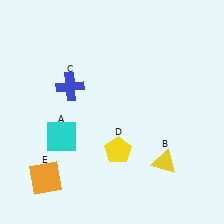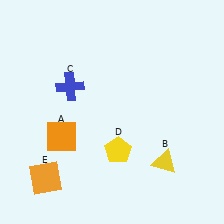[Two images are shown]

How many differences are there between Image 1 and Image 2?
There is 1 difference between the two images.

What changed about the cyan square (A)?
In Image 1, A is cyan. In Image 2, it changed to orange.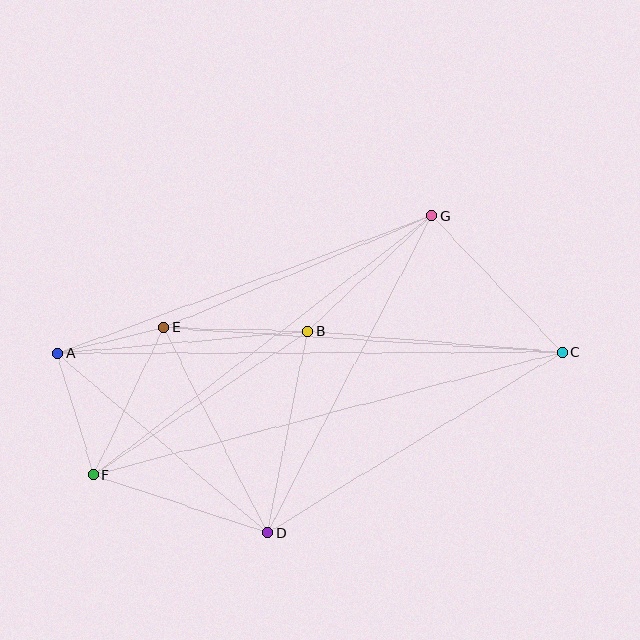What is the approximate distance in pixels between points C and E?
The distance between C and E is approximately 399 pixels.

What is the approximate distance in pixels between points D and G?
The distance between D and G is approximately 357 pixels.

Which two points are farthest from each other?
Points A and C are farthest from each other.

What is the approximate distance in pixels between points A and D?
The distance between A and D is approximately 276 pixels.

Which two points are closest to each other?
Points A and E are closest to each other.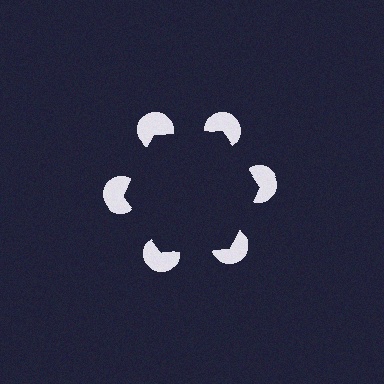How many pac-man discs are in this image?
There are 6 — one at each vertex of the illusory hexagon.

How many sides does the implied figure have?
6 sides.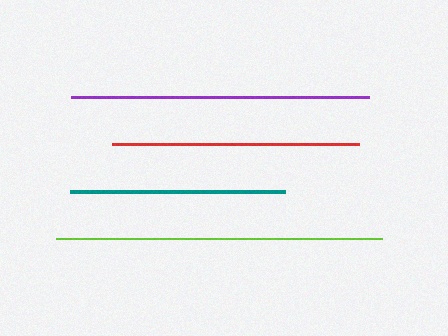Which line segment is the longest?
The lime line is the longest at approximately 326 pixels.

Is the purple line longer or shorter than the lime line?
The lime line is longer than the purple line.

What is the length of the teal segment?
The teal segment is approximately 215 pixels long.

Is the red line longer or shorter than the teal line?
The red line is longer than the teal line.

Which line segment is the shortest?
The teal line is the shortest at approximately 215 pixels.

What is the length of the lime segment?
The lime segment is approximately 326 pixels long.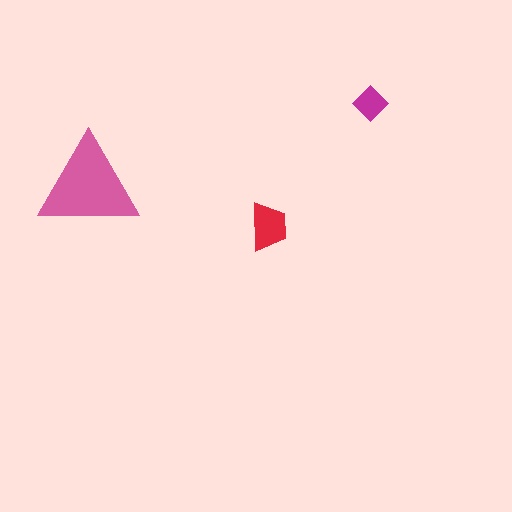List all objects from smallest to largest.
The magenta diamond, the red trapezoid, the pink triangle.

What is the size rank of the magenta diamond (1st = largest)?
3rd.